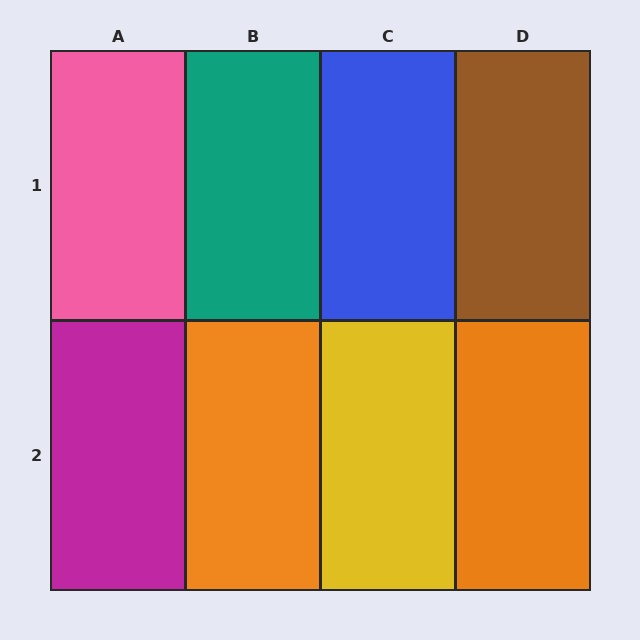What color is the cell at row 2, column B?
Orange.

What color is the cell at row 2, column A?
Magenta.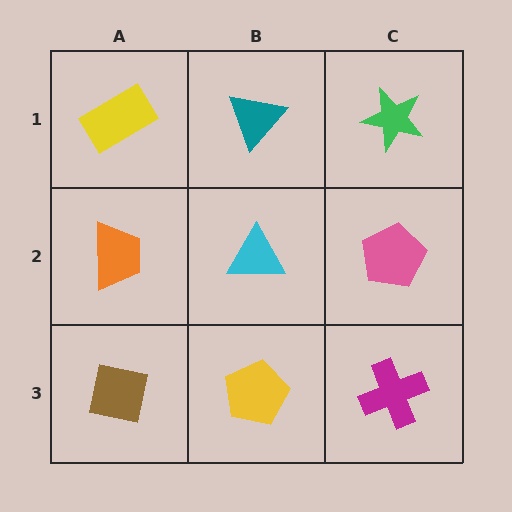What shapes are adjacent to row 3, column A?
An orange trapezoid (row 2, column A), a yellow pentagon (row 3, column B).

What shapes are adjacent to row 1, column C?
A pink pentagon (row 2, column C), a teal triangle (row 1, column B).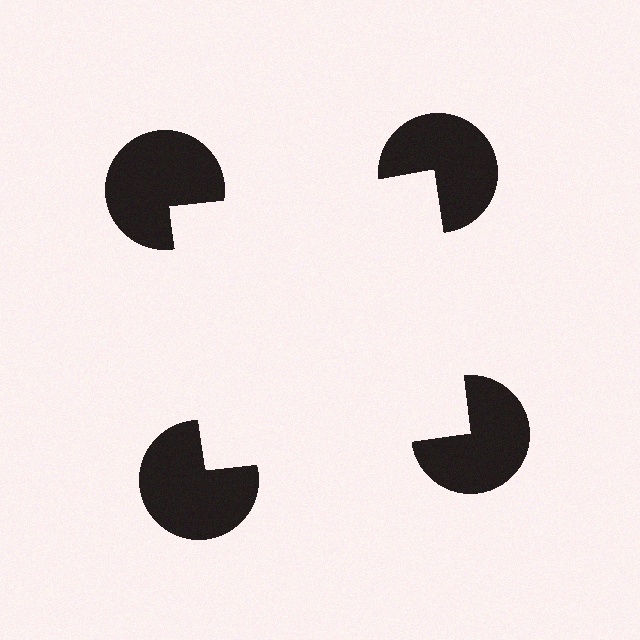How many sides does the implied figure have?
4 sides.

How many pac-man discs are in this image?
There are 4 — one at each vertex of the illusory square.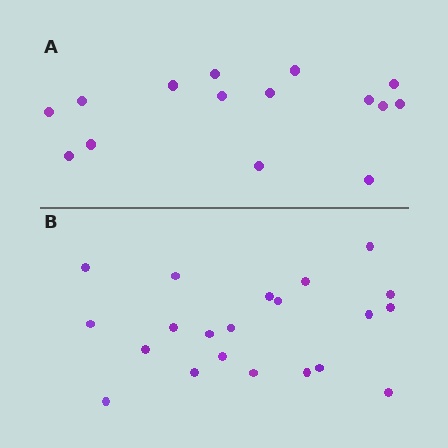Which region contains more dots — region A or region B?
Region B (the bottom region) has more dots.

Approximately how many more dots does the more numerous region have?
Region B has about 6 more dots than region A.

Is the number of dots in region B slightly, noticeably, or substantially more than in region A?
Region B has noticeably more, but not dramatically so. The ratio is roughly 1.4 to 1.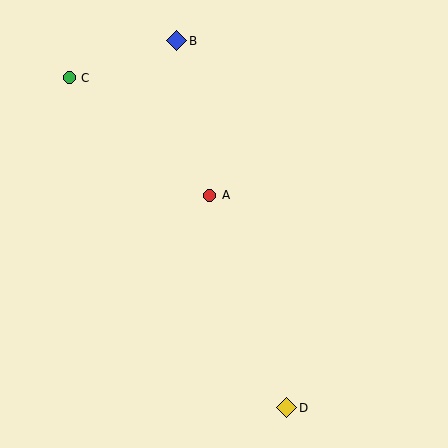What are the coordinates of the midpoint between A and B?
The midpoint between A and B is at (193, 118).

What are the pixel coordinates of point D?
Point D is at (287, 408).